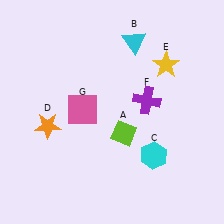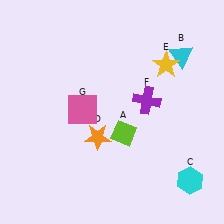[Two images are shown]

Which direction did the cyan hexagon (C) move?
The cyan hexagon (C) moved right.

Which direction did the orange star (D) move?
The orange star (D) moved right.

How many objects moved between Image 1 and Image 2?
3 objects moved between the two images.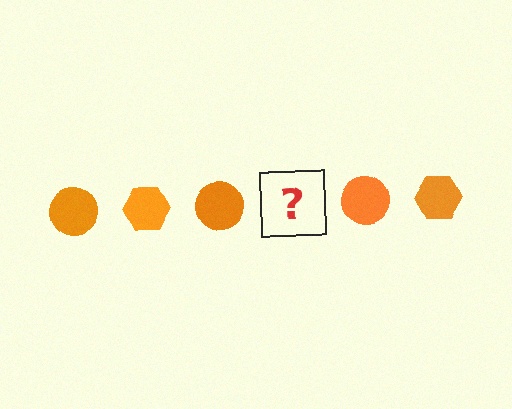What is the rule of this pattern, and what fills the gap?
The rule is that the pattern cycles through circle, hexagon shapes in orange. The gap should be filled with an orange hexagon.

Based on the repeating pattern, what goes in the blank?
The blank should be an orange hexagon.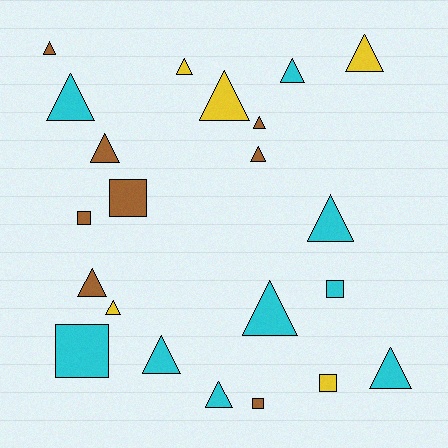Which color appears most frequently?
Cyan, with 9 objects.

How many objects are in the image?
There are 22 objects.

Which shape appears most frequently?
Triangle, with 16 objects.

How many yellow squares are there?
There is 1 yellow square.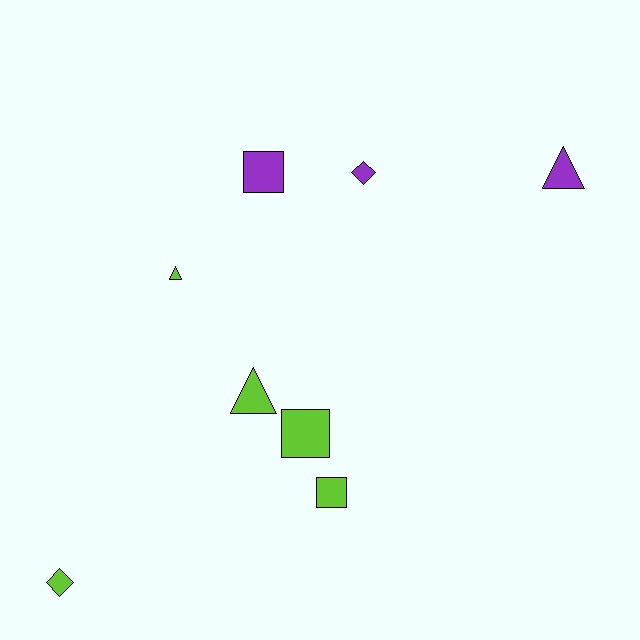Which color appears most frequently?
Lime, with 5 objects.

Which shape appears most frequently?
Square, with 3 objects.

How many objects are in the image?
There are 8 objects.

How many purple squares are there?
There is 1 purple square.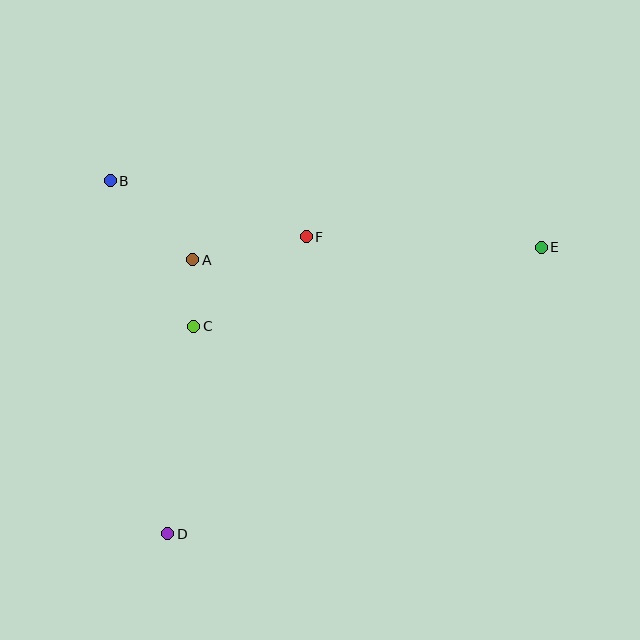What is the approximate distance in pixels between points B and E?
The distance between B and E is approximately 436 pixels.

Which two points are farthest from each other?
Points D and E are farthest from each other.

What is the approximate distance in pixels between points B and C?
The distance between B and C is approximately 168 pixels.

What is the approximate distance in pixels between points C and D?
The distance between C and D is approximately 209 pixels.